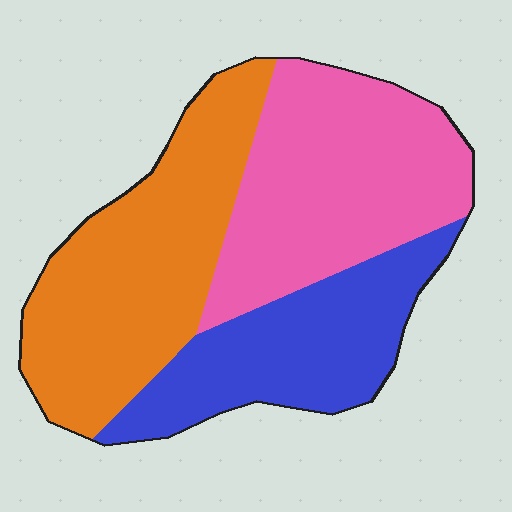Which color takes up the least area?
Blue, at roughly 25%.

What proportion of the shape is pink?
Pink covers around 35% of the shape.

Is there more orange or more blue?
Orange.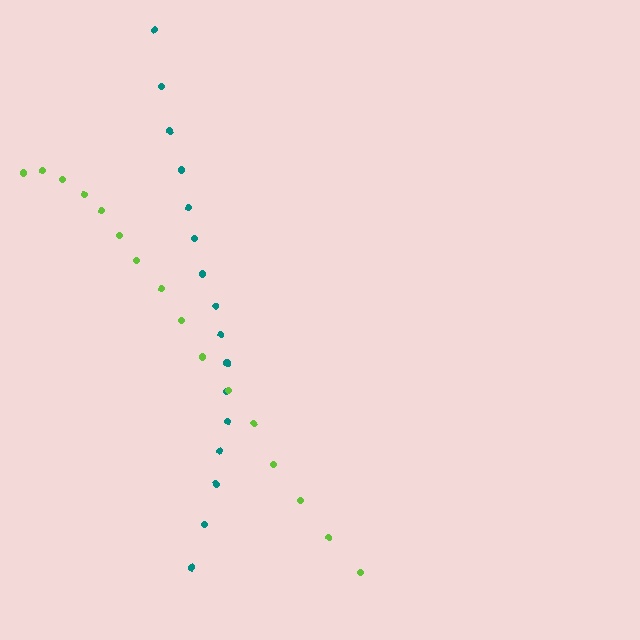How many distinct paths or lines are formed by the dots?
There are 2 distinct paths.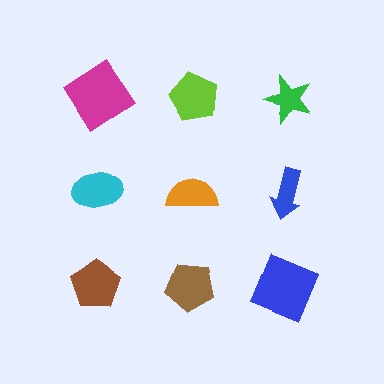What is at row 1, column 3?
A green star.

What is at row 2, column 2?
An orange semicircle.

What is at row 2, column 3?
A blue arrow.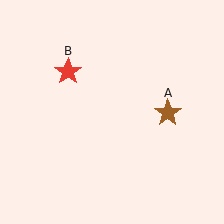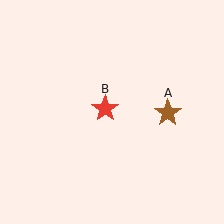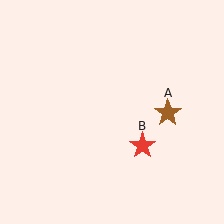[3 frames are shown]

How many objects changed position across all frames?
1 object changed position: red star (object B).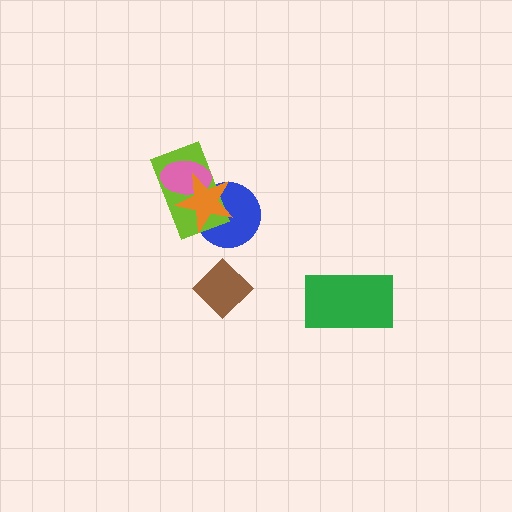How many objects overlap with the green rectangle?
0 objects overlap with the green rectangle.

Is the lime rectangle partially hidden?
Yes, it is partially covered by another shape.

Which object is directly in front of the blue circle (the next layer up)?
The lime rectangle is directly in front of the blue circle.